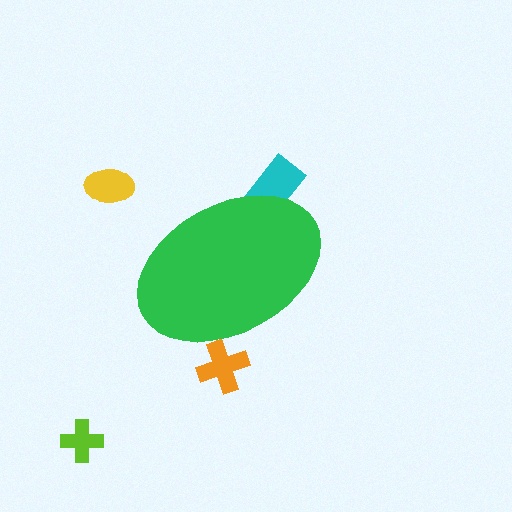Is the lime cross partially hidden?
No, the lime cross is fully visible.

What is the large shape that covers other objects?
A green ellipse.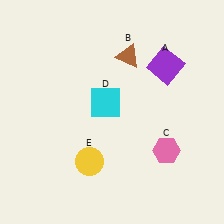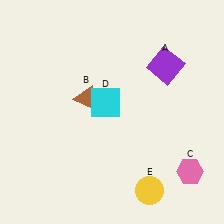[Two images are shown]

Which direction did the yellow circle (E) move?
The yellow circle (E) moved right.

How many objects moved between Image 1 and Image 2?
3 objects moved between the two images.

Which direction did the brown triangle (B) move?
The brown triangle (B) moved down.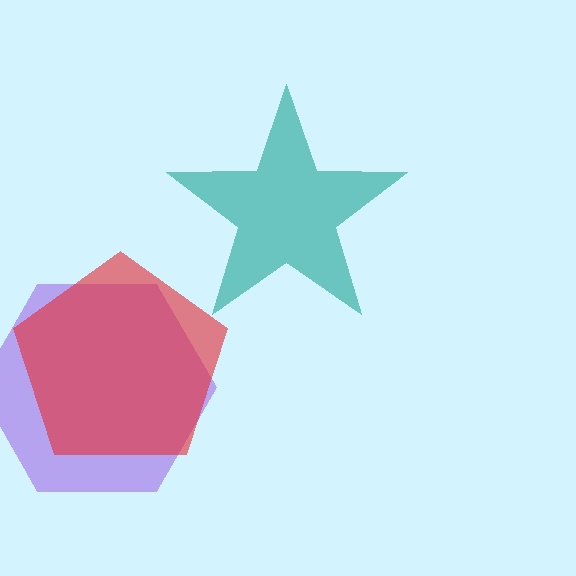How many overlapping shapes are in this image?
There are 3 overlapping shapes in the image.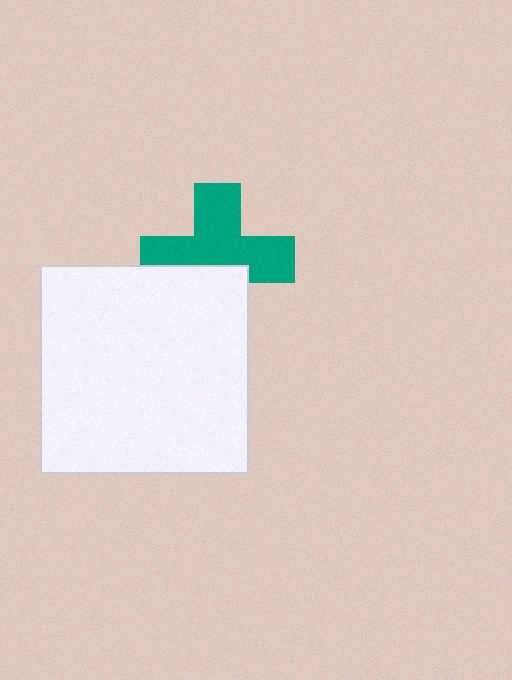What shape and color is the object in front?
The object in front is a white square.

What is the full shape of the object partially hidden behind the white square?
The partially hidden object is a teal cross.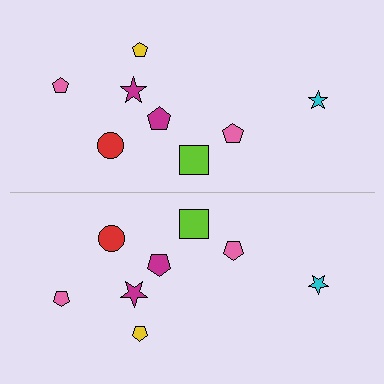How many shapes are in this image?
There are 16 shapes in this image.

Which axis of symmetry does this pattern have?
The pattern has a horizontal axis of symmetry running through the center of the image.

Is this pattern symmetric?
Yes, this pattern has bilateral (reflection) symmetry.